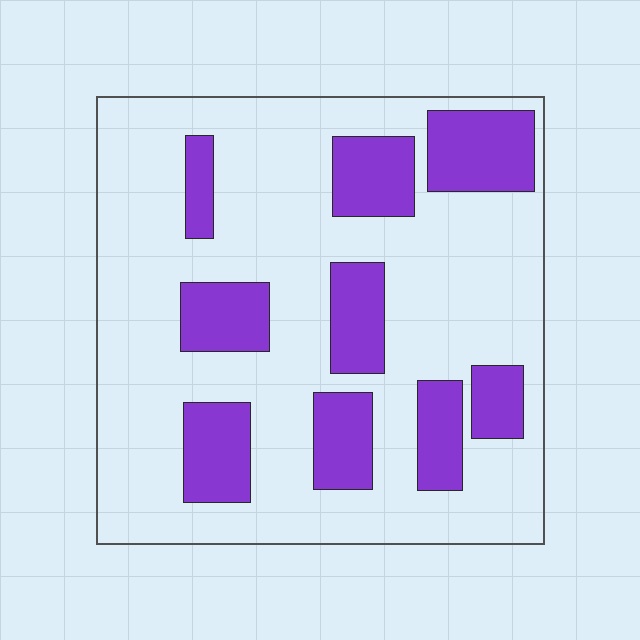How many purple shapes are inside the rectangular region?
9.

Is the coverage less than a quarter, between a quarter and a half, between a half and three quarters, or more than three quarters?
Between a quarter and a half.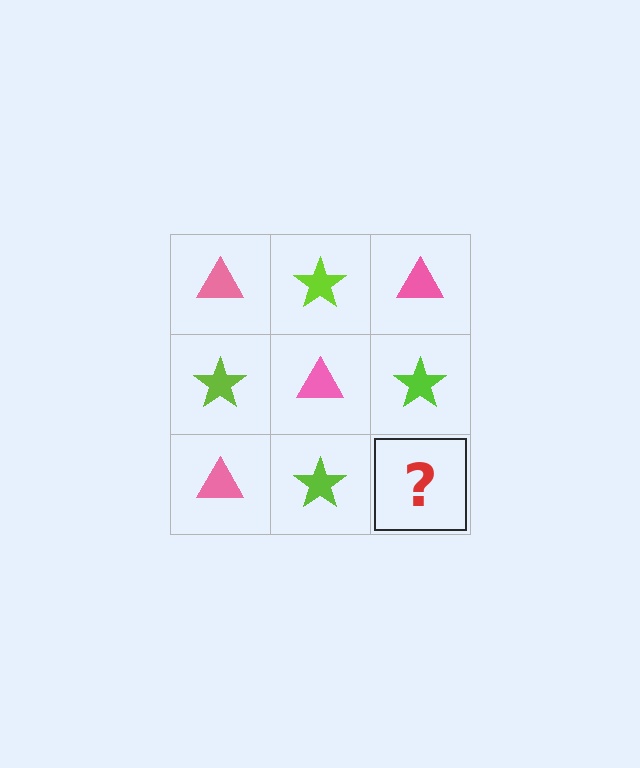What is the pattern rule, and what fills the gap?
The rule is that it alternates pink triangle and lime star in a checkerboard pattern. The gap should be filled with a pink triangle.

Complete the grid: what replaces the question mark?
The question mark should be replaced with a pink triangle.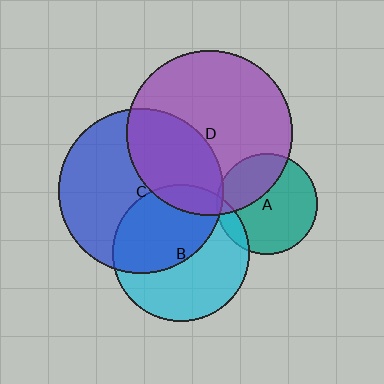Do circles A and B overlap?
Yes.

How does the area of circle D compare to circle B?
Approximately 1.5 times.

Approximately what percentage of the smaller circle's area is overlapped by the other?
Approximately 10%.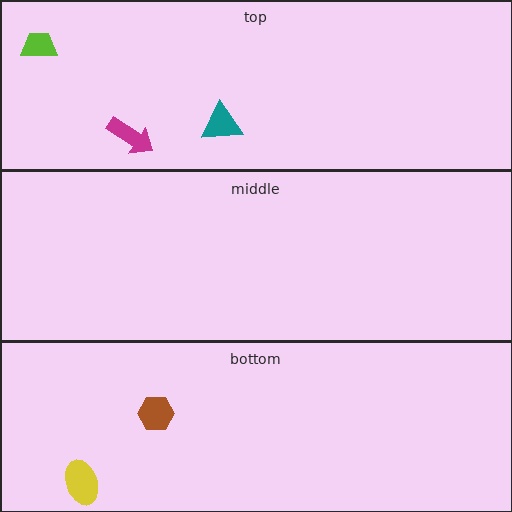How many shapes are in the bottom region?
2.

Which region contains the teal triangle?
The top region.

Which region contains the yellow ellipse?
The bottom region.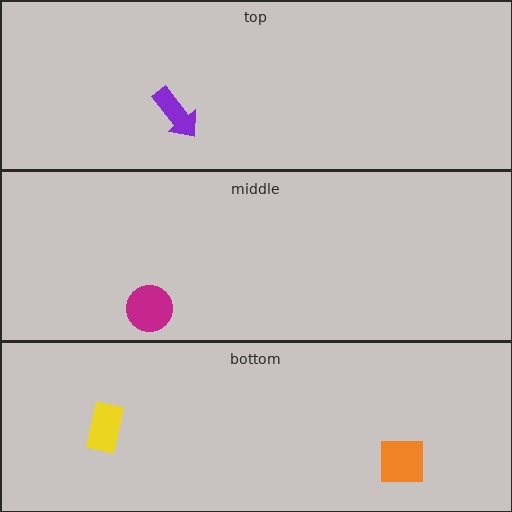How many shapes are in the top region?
1.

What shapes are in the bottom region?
The yellow rectangle, the orange square.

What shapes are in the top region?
The purple arrow.